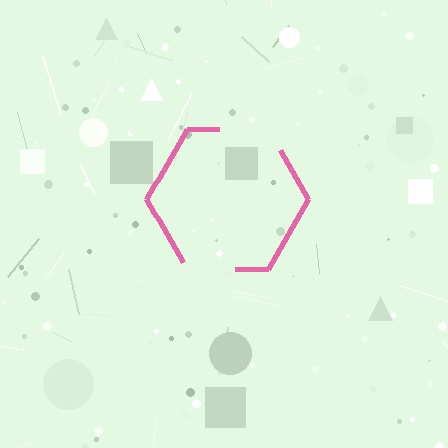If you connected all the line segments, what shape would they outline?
They would outline a hexagon.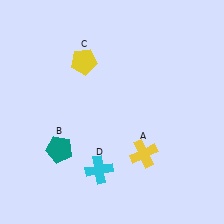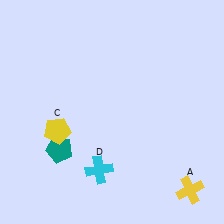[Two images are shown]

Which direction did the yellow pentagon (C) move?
The yellow pentagon (C) moved down.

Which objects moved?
The objects that moved are: the yellow cross (A), the yellow pentagon (C).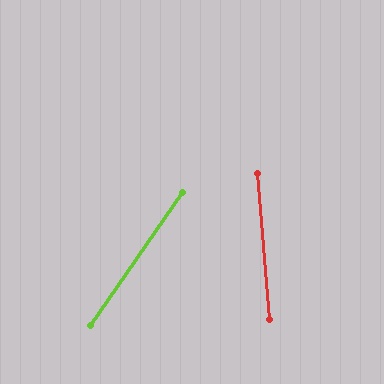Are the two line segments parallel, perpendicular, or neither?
Neither parallel nor perpendicular — they differ by about 40°.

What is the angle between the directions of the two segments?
Approximately 40 degrees.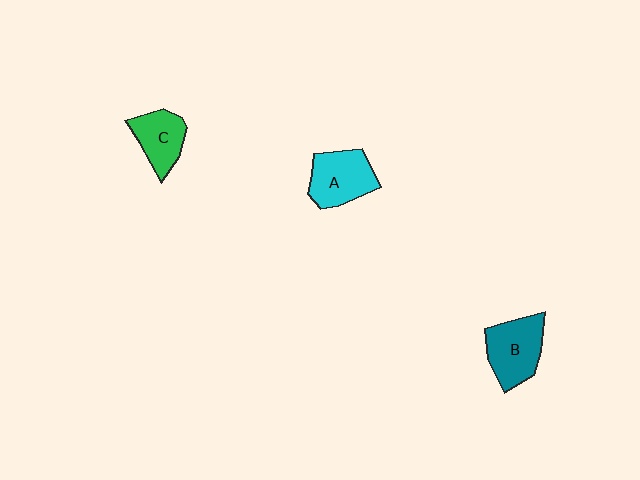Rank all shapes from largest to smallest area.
From largest to smallest: B (teal), A (cyan), C (green).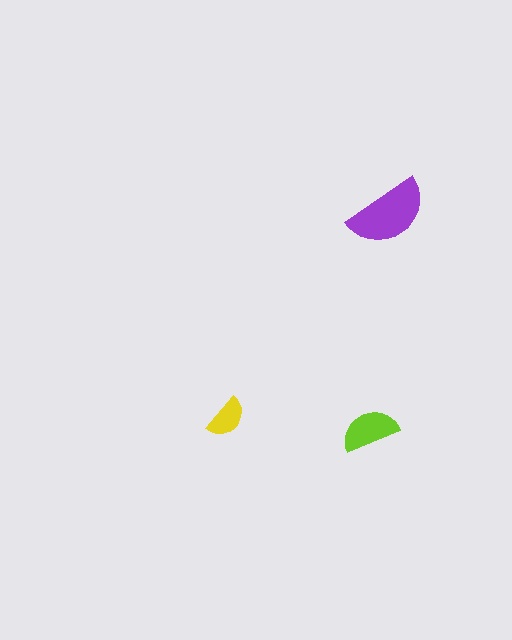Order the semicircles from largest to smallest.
the purple one, the lime one, the yellow one.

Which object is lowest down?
The lime semicircle is bottommost.